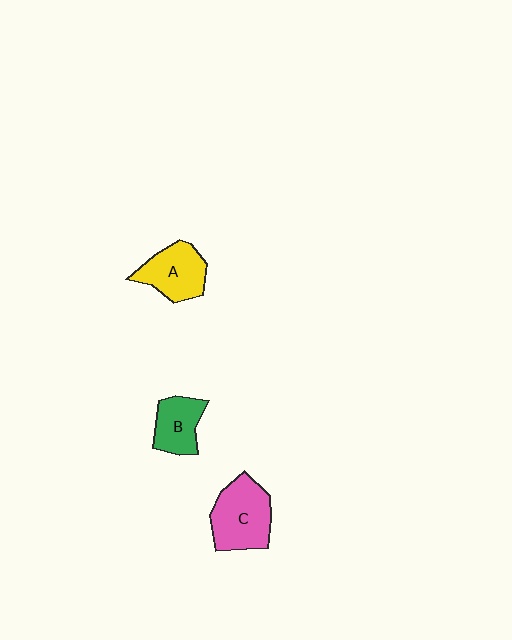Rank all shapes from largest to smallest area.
From largest to smallest: C (pink), A (yellow), B (green).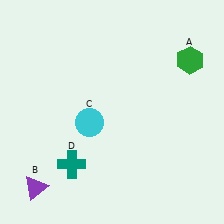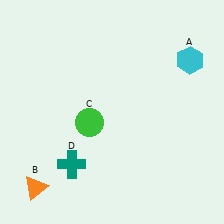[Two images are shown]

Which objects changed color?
A changed from green to cyan. B changed from purple to orange. C changed from cyan to green.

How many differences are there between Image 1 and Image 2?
There are 3 differences between the two images.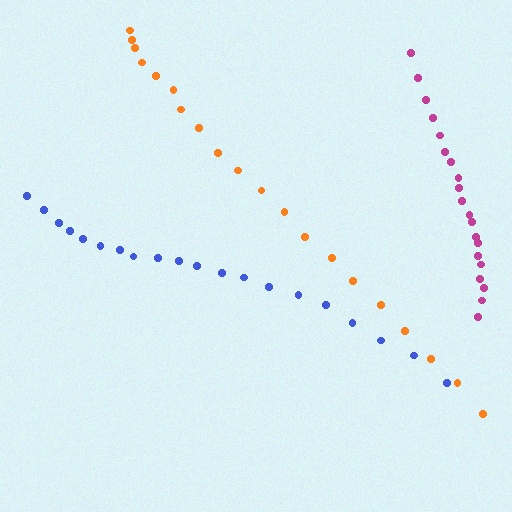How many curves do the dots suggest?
There are 3 distinct paths.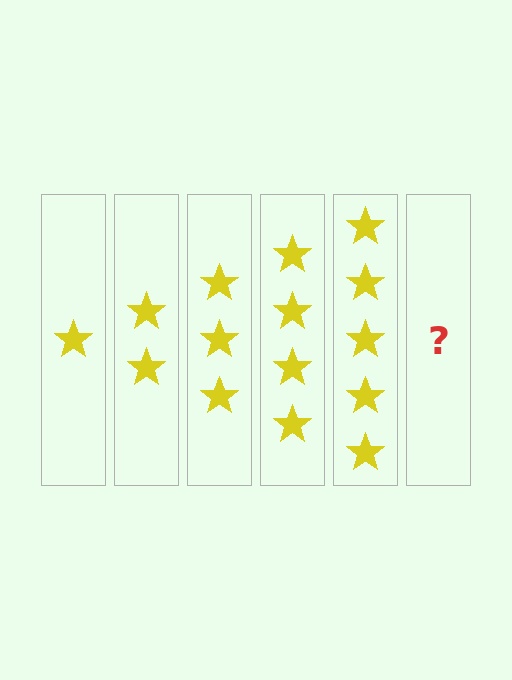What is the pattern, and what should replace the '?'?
The pattern is that each step adds one more star. The '?' should be 6 stars.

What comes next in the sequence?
The next element should be 6 stars.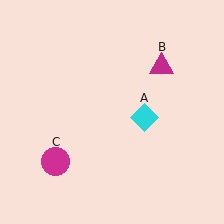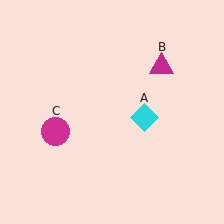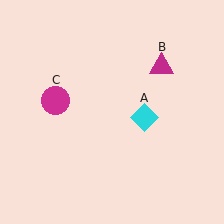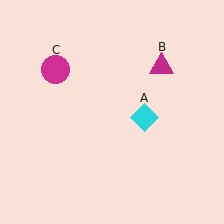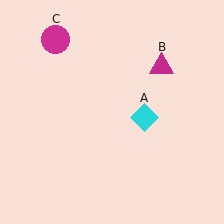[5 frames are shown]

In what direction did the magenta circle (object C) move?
The magenta circle (object C) moved up.